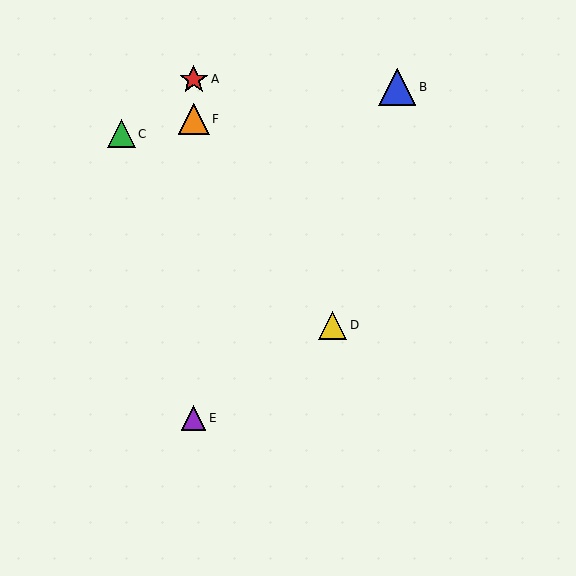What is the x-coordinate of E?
Object E is at x≈194.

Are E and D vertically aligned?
No, E is at x≈194 and D is at x≈333.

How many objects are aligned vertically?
3 objects (A, E, F) are aligned vertically.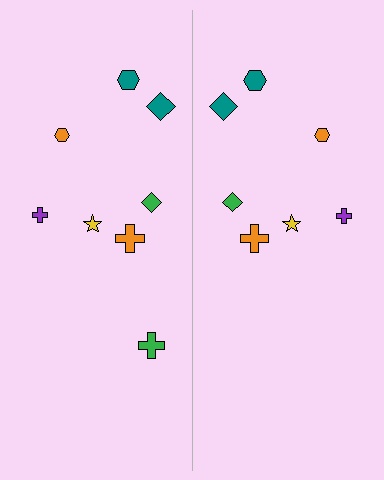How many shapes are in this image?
There are 15 shapes in this image.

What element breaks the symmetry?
A green cross is missing from the right side.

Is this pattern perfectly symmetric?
No, the pattern is not perfectly symmetric. A green cross is missing from the right side.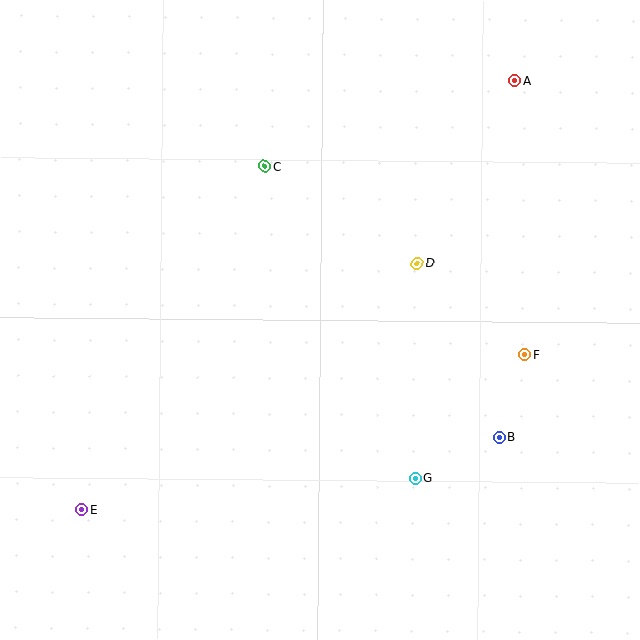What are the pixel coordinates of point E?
Point E is at (82, 509).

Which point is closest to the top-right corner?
Point A is closest to the top-right corner.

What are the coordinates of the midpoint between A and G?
The midpoint between A and G is at (465, 279).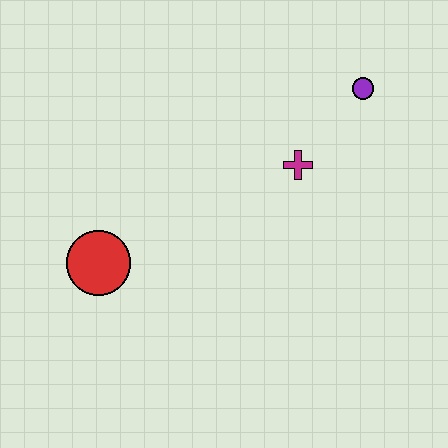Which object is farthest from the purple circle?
The red circle is farthest from the purple circle.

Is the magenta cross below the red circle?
No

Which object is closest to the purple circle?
The magenta cross is closest to the purple circle.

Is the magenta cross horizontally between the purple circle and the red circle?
Yes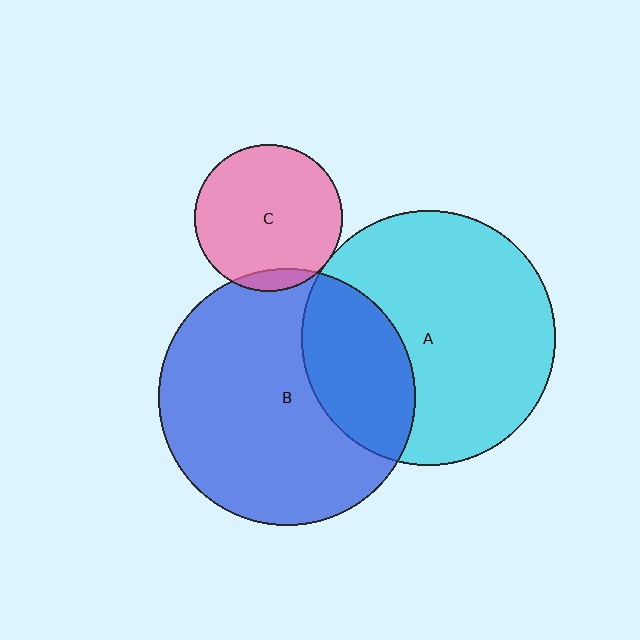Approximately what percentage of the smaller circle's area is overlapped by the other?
Approximately 30%.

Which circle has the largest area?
Circle B (blue).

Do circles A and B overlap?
Yes.